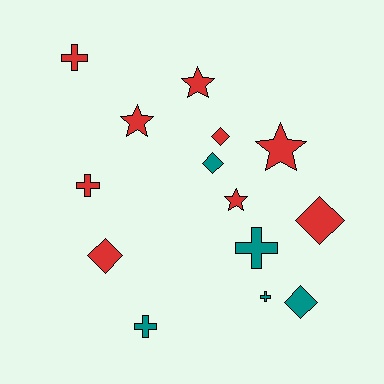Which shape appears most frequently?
Cross, with 5 objects.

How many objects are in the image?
There are 14 objects.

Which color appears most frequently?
Red, with 9 objects.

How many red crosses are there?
There are 2 red crosses.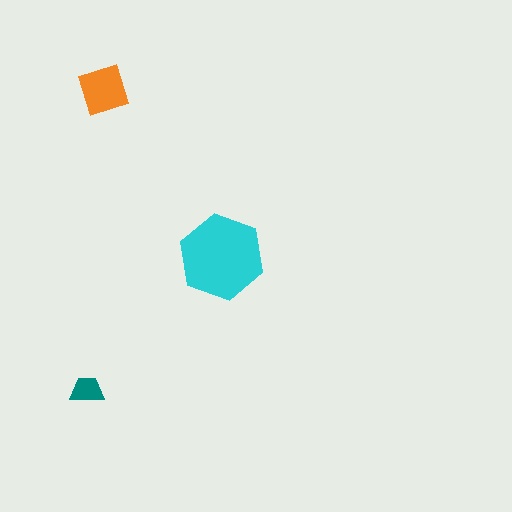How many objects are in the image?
There are 3 objects in the image.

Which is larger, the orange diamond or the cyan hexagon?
The cyan hexagon.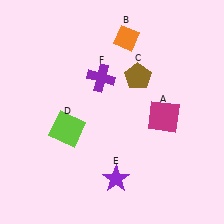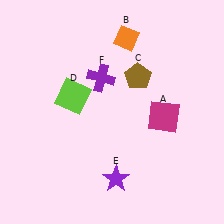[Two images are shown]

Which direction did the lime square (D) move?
The lime square (D) moved up.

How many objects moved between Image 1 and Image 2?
1 object moved between the two images.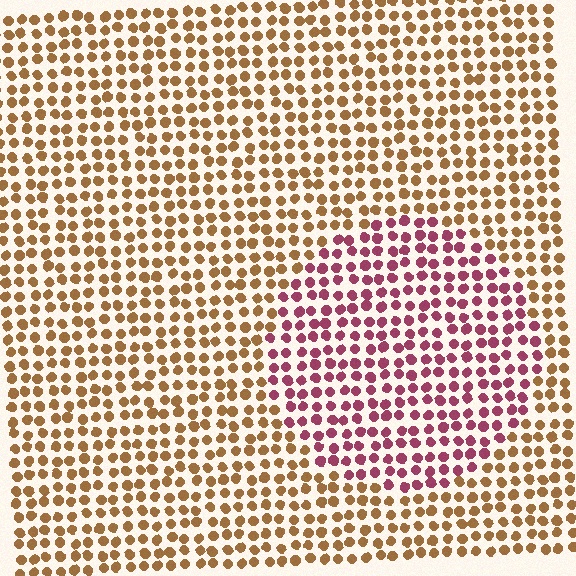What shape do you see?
I see a circle.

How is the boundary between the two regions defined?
The boundary is defined purely by a slight shift in hue (about 55 degrees). Spacing, size, and orientation are identical on both sides.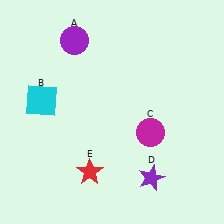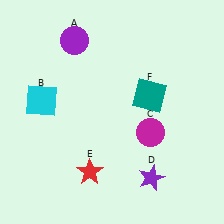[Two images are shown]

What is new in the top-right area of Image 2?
A teal square (F) was added in the top-right area of Image 2.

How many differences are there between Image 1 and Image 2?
There is 1 difference between the two images.